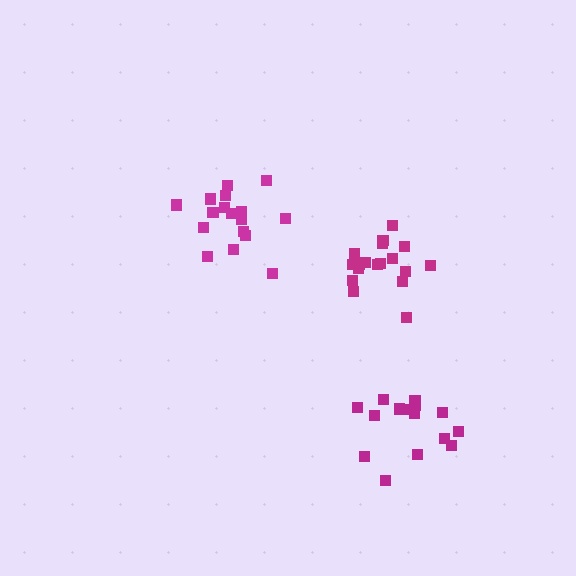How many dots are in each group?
Group 1: 17 dots, Group 2: 18 dots, Group 3: 15 dots (50 total).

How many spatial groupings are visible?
There are 3 spatial groupings.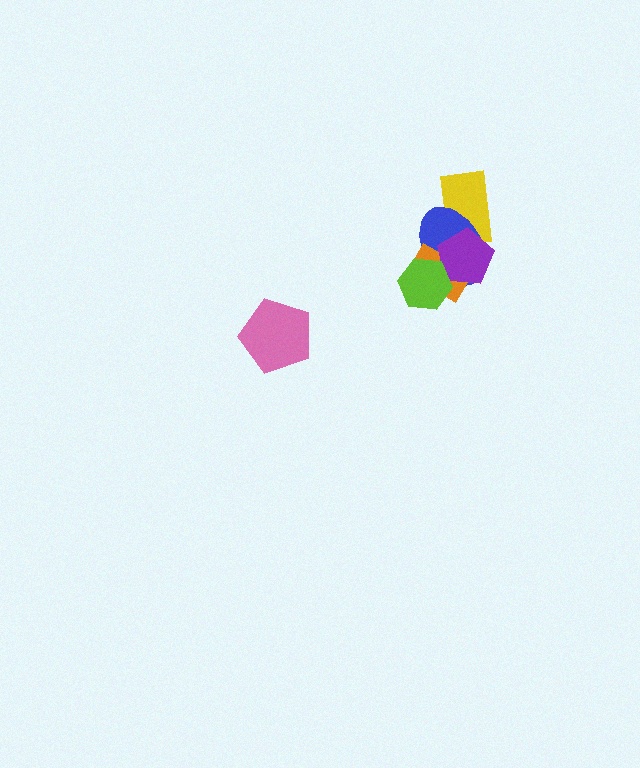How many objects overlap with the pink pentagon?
0 objects overlap with the pink pentagon.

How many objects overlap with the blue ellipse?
4 objects overlap with the blue ellipse.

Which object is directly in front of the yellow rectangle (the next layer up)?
The blue ellipse is directly in front of the yellow rectangle.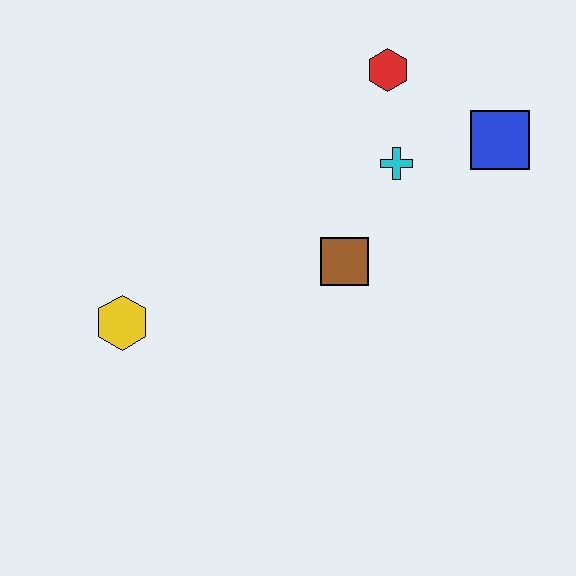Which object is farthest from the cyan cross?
The yellow hexagon is farthest from the cyan cross.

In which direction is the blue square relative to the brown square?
The blue square is to the right of the brown square.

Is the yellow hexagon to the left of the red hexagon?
Yes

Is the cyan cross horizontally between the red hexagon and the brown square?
No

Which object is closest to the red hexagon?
The cyan cross is closest to the red hexagon.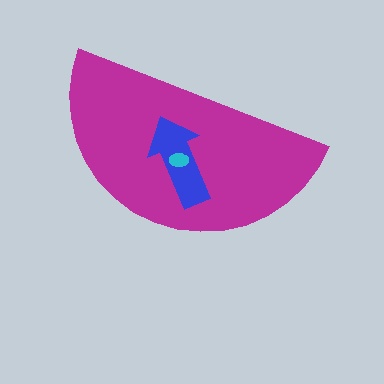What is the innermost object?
The cyan ellipse.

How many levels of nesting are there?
3.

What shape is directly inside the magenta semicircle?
The blue arrow.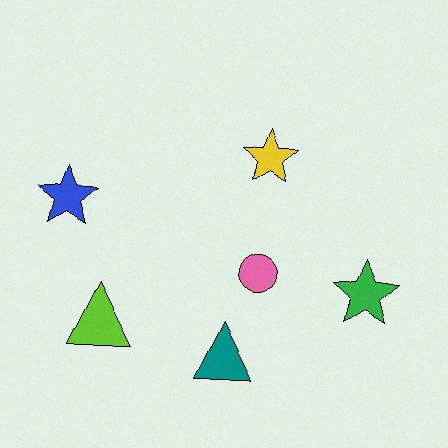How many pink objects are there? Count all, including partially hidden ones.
There is 1 pink object.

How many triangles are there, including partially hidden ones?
There are 2 triangles.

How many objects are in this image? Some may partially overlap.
There are 6 objects.